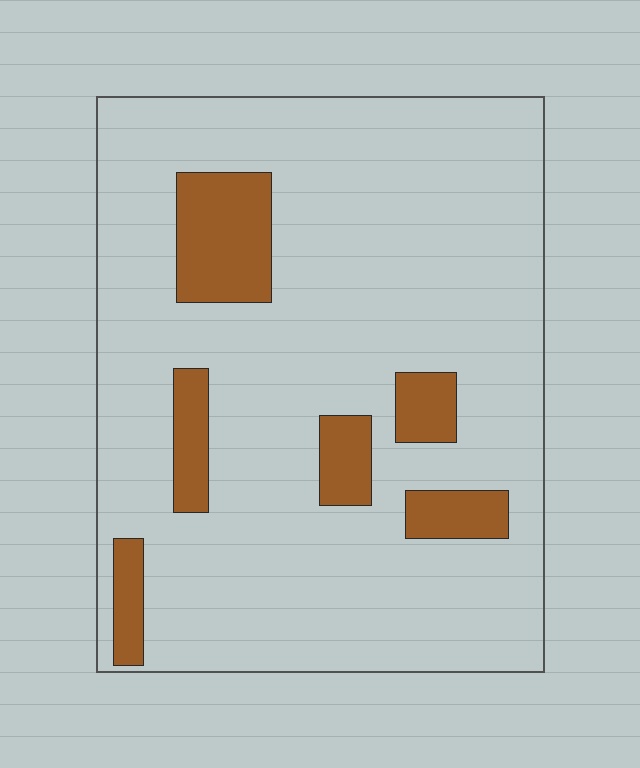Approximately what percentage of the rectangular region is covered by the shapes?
Approximately 15%.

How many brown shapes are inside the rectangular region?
6.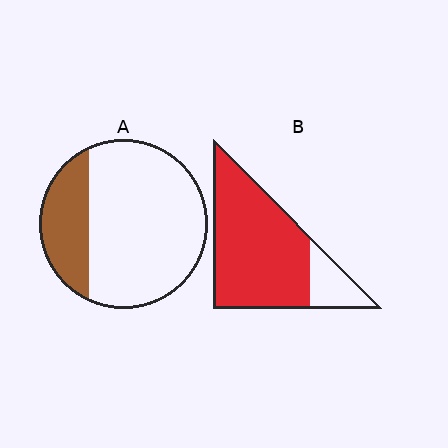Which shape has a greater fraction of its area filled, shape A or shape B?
Shape B.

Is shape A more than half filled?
No.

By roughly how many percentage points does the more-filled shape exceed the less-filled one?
By roughly 55 percentage points (B over A).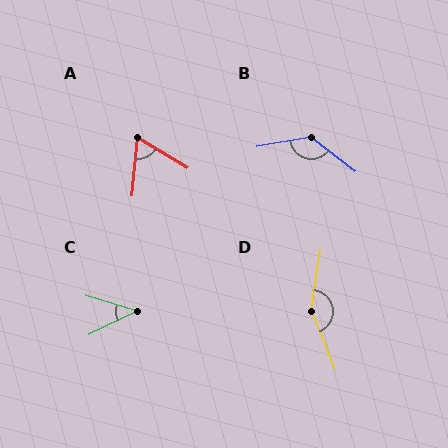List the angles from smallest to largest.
C (42°), A (64°), B (133°), D (149°).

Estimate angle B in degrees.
Approximately 133 degrees.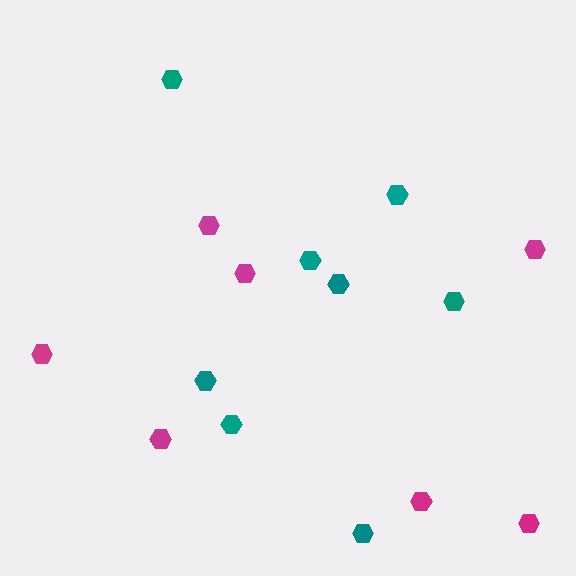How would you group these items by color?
There are 2 groups: one group of teal hexagons (8) and one group of magenta hexagons (7).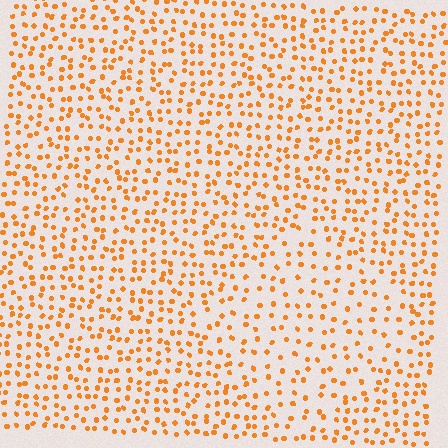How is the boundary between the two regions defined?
The boundary is defined by a change in element density (approximately 1.6x ratio). All elements are the same color, size, and shape.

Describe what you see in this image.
The image contains small orange elements arranged at two different densities. A diamond-shaped region is visible where the elements are less densely packed than the surrounding area.